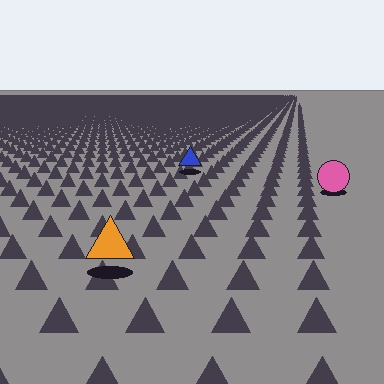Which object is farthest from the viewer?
The blue triangle is farthest from the viewer. It appears smaller and the ground texture around it is denser.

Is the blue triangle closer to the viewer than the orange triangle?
No. The orange triangle is closer — you can tell from the texture gradient: the ground texture is coarser near it.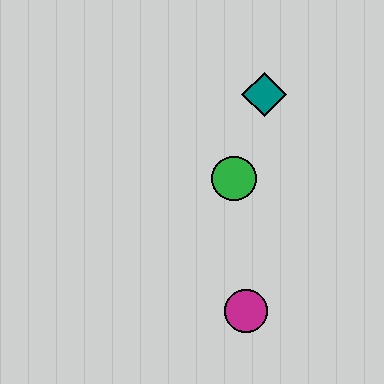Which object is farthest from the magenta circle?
The teal diamond is farthest from the magenta circle.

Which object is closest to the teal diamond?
The green circle is closest to the teal diamond.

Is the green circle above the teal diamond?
No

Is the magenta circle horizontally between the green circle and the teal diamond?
Yes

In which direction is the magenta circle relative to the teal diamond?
The magenta circle is below the teal diamond.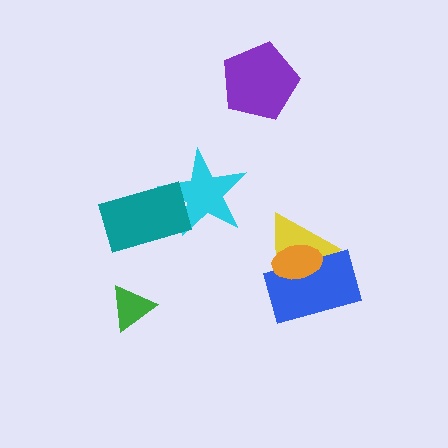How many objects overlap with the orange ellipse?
2 objects overlap with the orange ellipse.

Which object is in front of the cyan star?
The teal rectangle is in front of the cyan star.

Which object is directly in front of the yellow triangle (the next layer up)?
The blue rectangle is directly in front of the yellow triangle.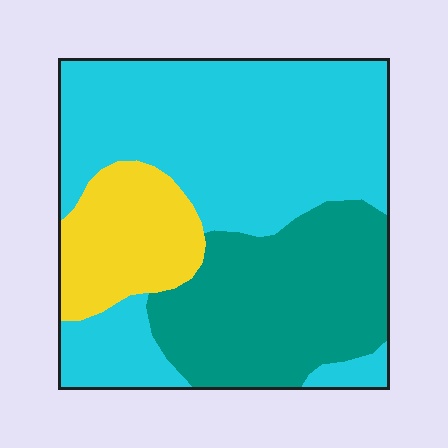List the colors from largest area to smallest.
From largest to smallest: cyan, teal, yellow.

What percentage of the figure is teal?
Teal takes up about one third (1/3) of the figure.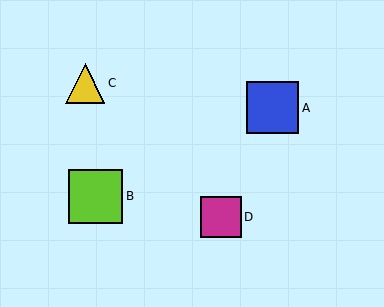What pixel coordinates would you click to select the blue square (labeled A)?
Click at (273, 108) to select the blue square A.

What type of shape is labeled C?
Shape C is a yellow triangle.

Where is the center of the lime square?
The center of the lime square is at (95, 196).